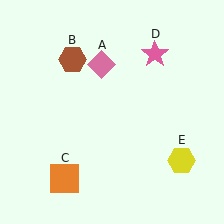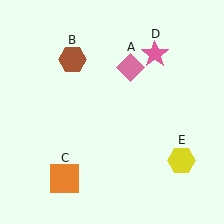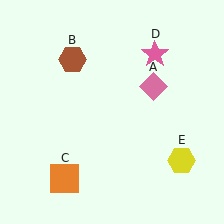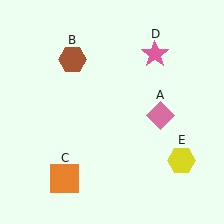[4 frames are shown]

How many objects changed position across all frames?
1 object changed position: pink diamond (object A).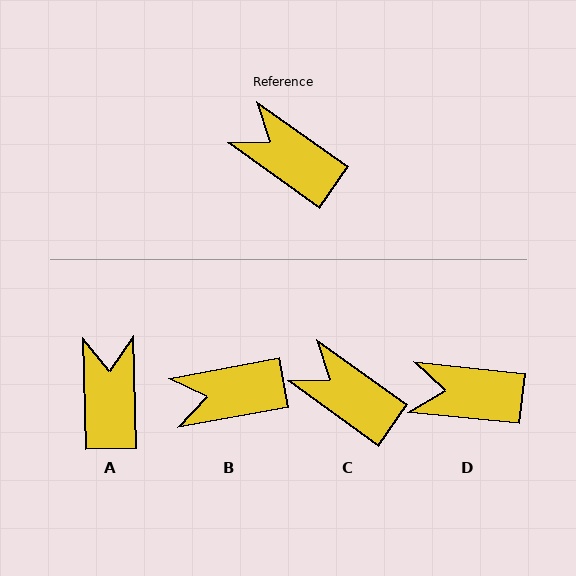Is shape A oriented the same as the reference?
No, it is off by about 53 degrees.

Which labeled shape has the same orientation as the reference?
C.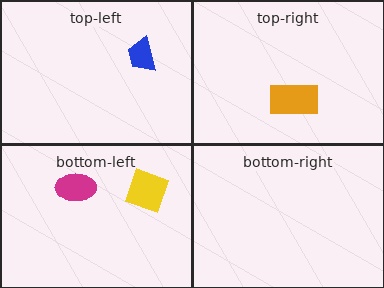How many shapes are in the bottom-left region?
2.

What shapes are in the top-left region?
The blue trapezoid.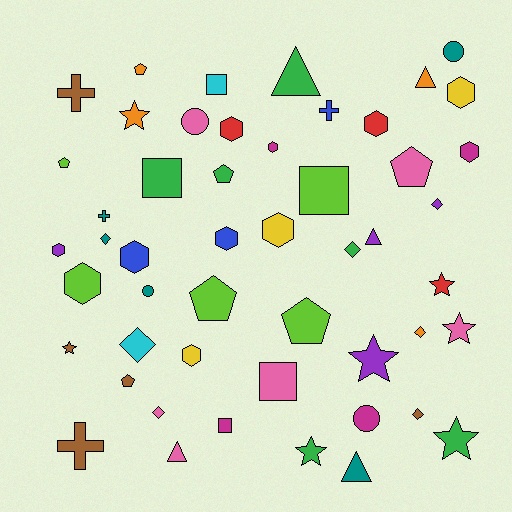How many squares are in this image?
There are 5 squares.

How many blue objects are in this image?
There are 3 blue objects.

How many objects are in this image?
There are 50 objects.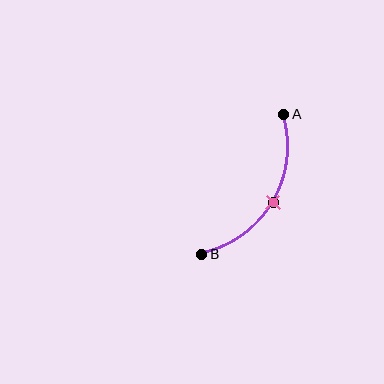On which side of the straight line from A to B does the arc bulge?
The arc bulges to the right of the straight line connecting A and B.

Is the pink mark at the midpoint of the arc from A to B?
Yes. The pink mark lies on the arc at equal arc-length from both A and B — it is the arc midpoint.